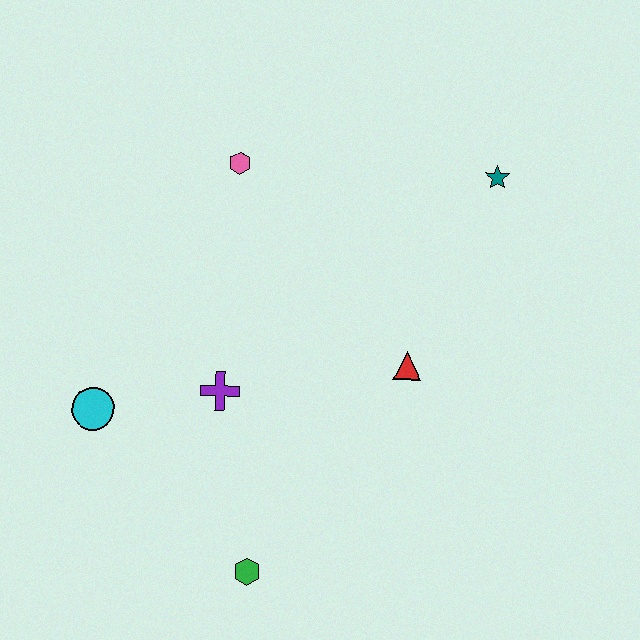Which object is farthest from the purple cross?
The teal star is farthest from the purple cross.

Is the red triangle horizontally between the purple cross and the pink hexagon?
No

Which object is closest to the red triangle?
The purple cross is closest to the red triangle.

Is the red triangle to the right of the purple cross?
Yes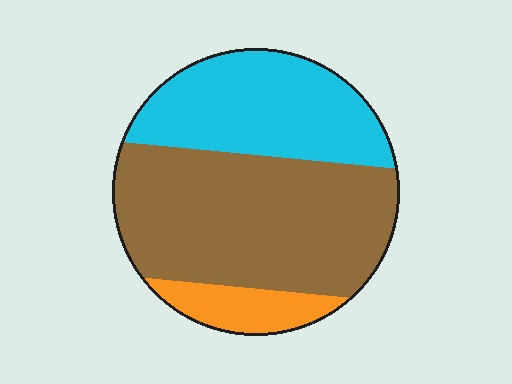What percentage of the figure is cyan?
Cyan covers around 35% of the figure.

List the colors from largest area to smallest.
From largest to smallest: brown, cyan, orange.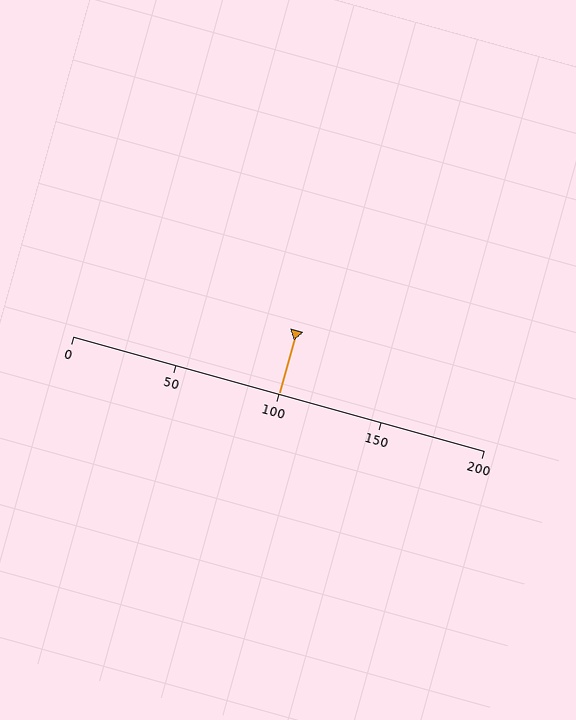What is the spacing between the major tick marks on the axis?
The major ticks are spaced 50 apart.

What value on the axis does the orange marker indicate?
The marker indicates approximately 100.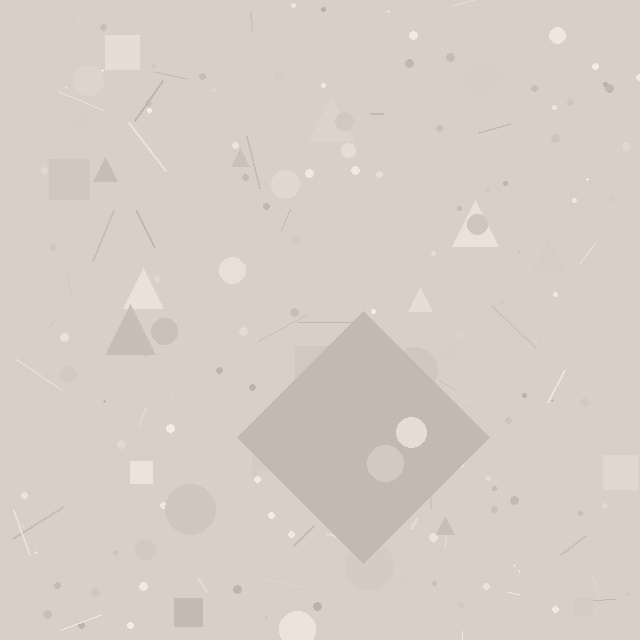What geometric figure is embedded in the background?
A diamond is embedded in the background.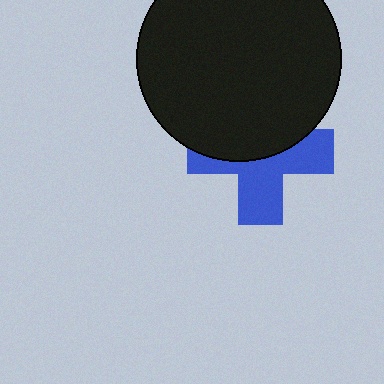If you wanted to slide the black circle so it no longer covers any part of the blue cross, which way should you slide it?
Slide it up — that is the most direct way to separate the two shapes.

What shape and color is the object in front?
The object in front is a black circle.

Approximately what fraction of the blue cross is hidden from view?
Roughly 49% of the blue cross is hidden behind the black circle.